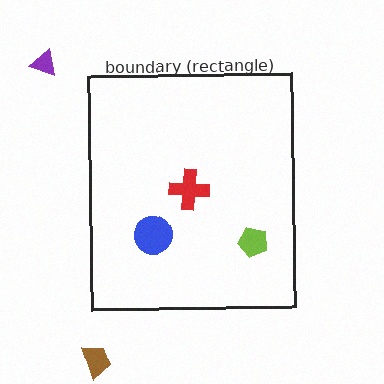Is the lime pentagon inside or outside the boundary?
Inside.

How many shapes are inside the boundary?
3 inside, 2 outside.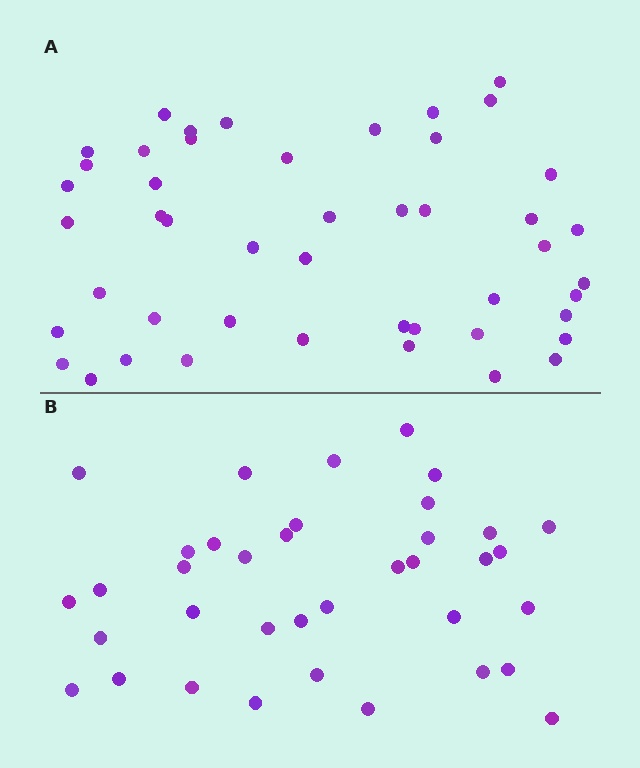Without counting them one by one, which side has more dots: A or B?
Region A (the top region) has more dots.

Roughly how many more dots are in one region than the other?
Region A has roughly 10 or so more dots than region B.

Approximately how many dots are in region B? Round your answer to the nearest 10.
About 40 dots. (The exact count is 37, which rounds to 40.)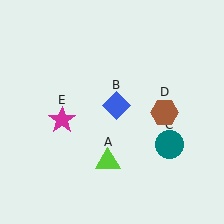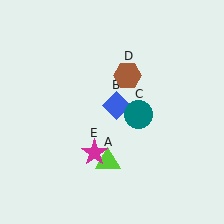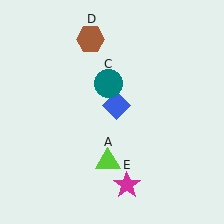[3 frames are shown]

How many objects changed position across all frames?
3 objects changed position: teal circle (object C), brown hexagon (object D), magenta star (object E).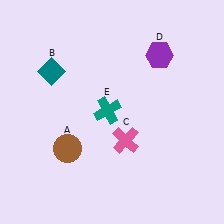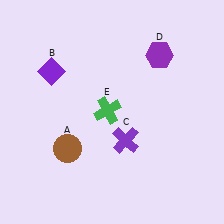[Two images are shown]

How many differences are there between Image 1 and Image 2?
There are 3 differences between the two images.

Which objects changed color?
B changed from teal to purple. C changed from pink to purple. E changed from teal to green.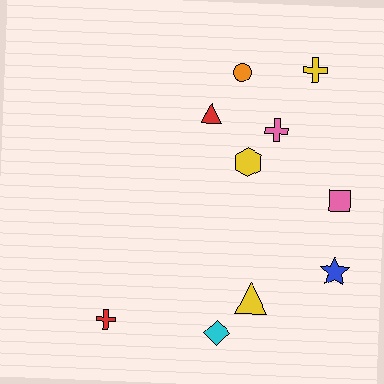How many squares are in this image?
There is 1 square.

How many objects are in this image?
There are 10 objects.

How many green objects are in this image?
There are no green objects.